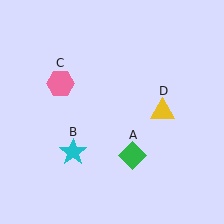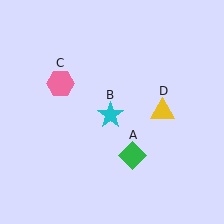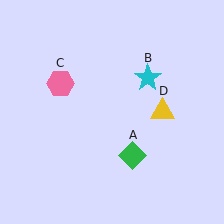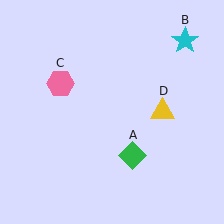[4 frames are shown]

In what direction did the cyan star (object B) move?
The cyan star (object B) moved up and to the right.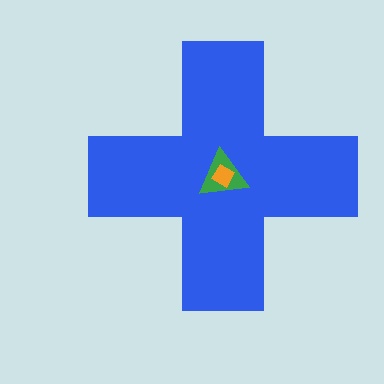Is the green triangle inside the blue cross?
Yes.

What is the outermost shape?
The blue cross.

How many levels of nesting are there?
3.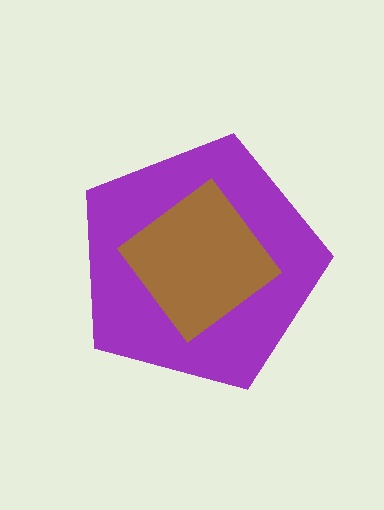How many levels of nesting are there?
2.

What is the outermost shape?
The purple pentagon.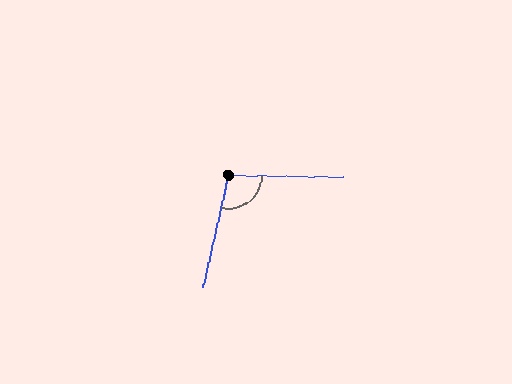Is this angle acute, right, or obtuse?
It is obtuse.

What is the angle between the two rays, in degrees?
Approximately 102 degrees.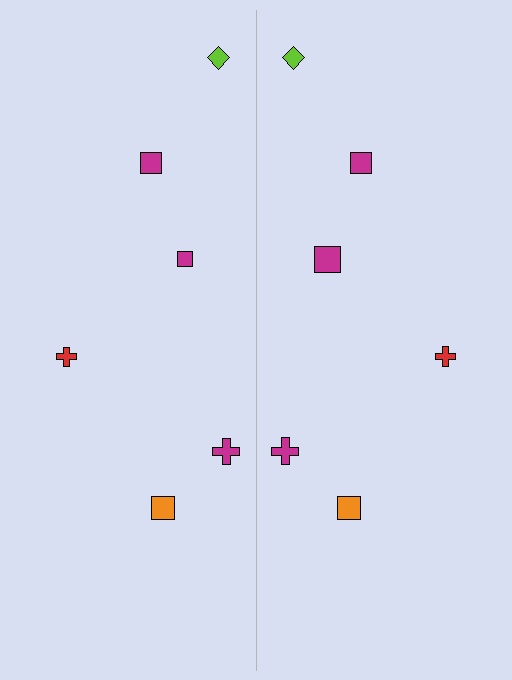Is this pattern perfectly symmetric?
No, the pattern is not perfectly symmetric. The magenta square on the right side has a different size than its mirror counterpart.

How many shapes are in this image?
There are 12 shapes in this image.